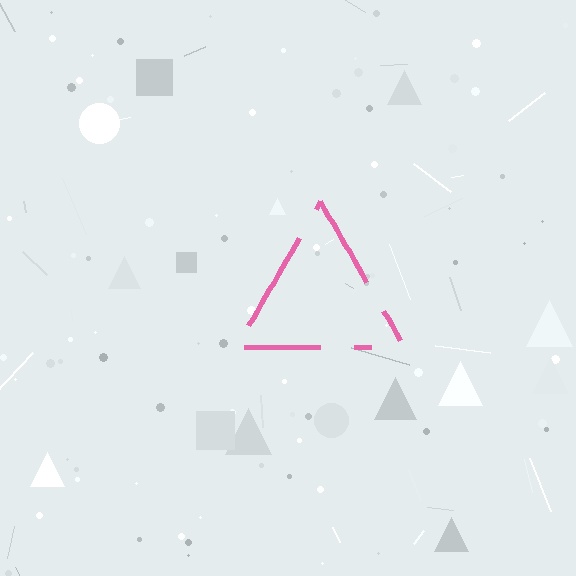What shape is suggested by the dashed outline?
The dashed outline suggests a triangle.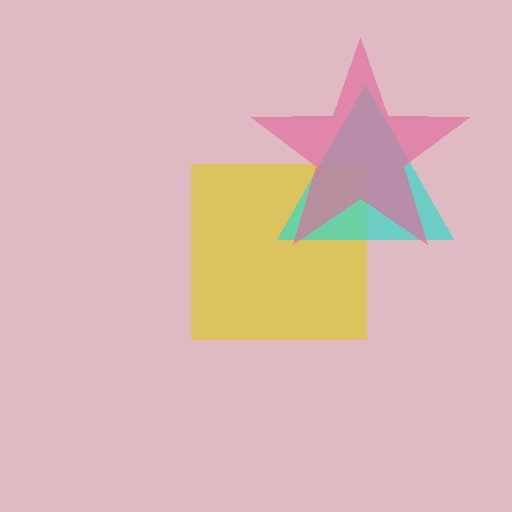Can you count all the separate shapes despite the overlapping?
Yes, there are 3 separate shapes.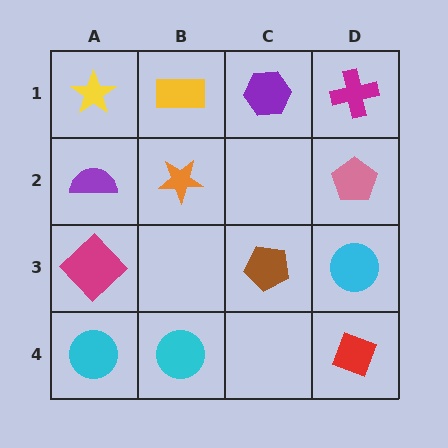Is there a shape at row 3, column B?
No, that cell is empty.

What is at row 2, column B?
An orange star.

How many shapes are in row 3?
3 shapes.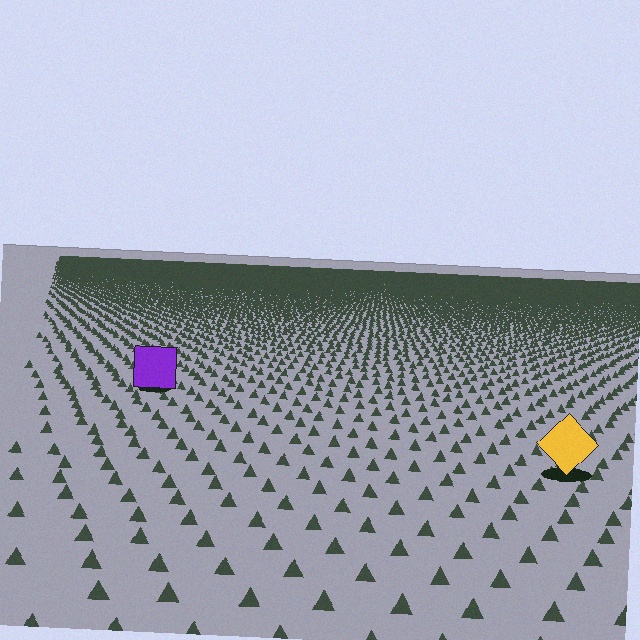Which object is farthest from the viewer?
The purple square is farthest from the viewer. It appears smaller and the ground texture around it is denser.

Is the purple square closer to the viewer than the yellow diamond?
No. The yellow diamond is closer — you can tell from the texture gradient: the ground texture is coarser near it.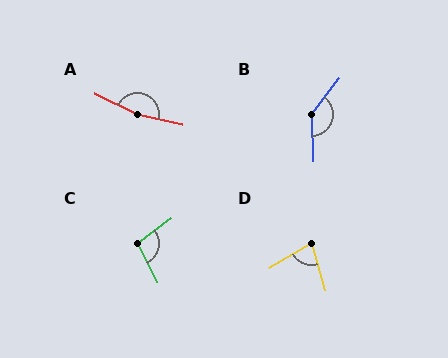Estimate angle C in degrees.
Approximately 99 degrees.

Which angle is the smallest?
D, at approximately 74 degrees.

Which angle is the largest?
A, at approximately 166 degrees.